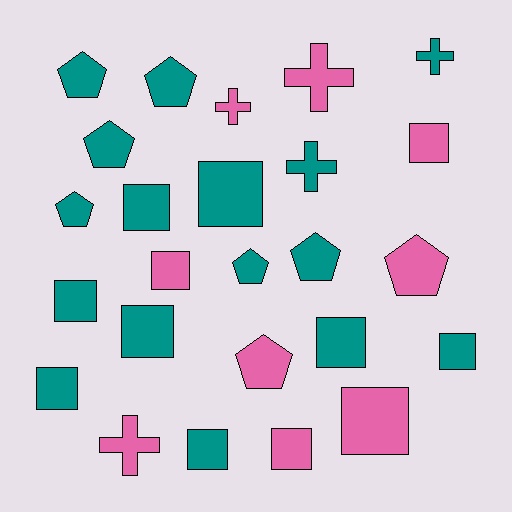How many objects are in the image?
There are 25 objects.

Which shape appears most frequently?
Square, with 12 objects.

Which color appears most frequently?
Teal, with 16 objects.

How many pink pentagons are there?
There are 2 pink pentagons.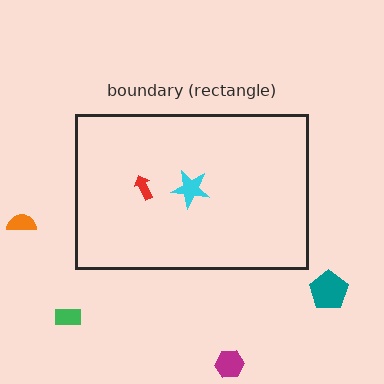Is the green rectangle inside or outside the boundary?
Outside.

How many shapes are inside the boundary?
2 inside, 4 outside.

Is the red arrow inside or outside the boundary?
Inside.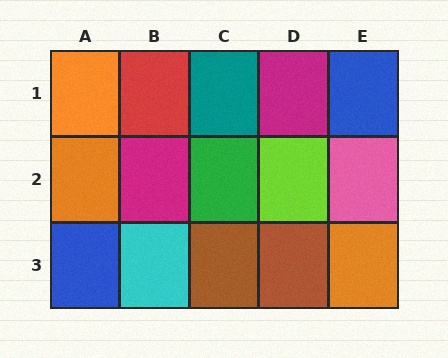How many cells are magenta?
2 cells are magenta.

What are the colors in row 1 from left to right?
Orange, red, teal, magenta, blue.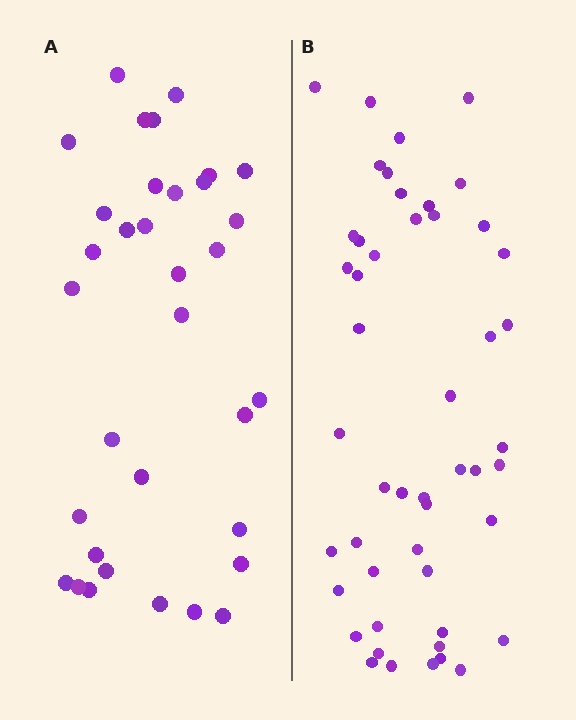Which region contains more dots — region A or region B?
Region B (the right region) has more dots.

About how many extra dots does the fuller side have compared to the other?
Region B has approximately 15 more dots than region A.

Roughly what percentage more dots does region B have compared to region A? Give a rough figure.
About 45% more.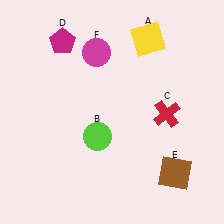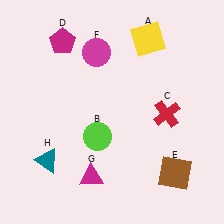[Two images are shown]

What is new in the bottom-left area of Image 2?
A teal triangle (H) was added in the bottom-left area of Image 2.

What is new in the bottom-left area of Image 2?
A magenta triangle (G) was added in the bottom-left area of Image 2.